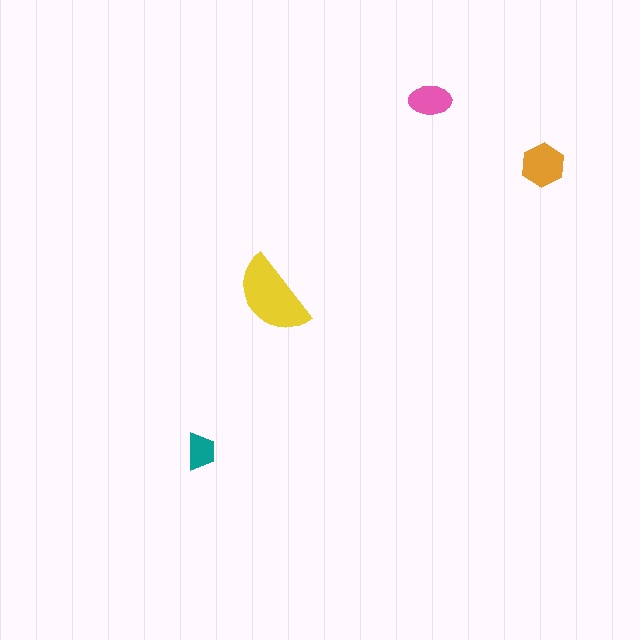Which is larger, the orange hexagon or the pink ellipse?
The orange hexagon.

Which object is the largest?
The yellow semicircle.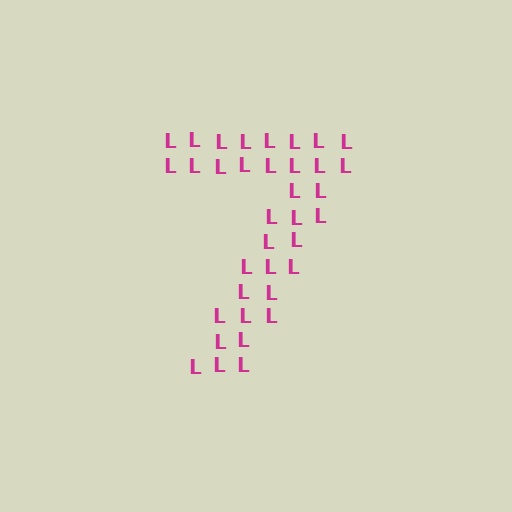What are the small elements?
The small elements are letter L's.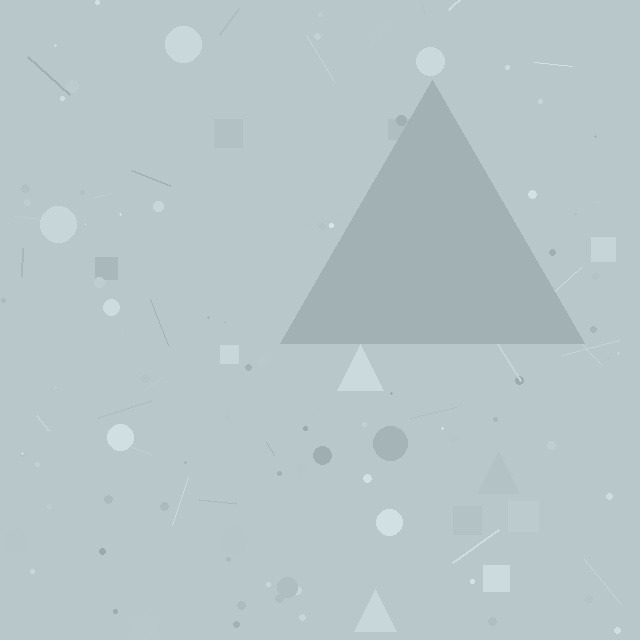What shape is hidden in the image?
A triangle is hidden in the image.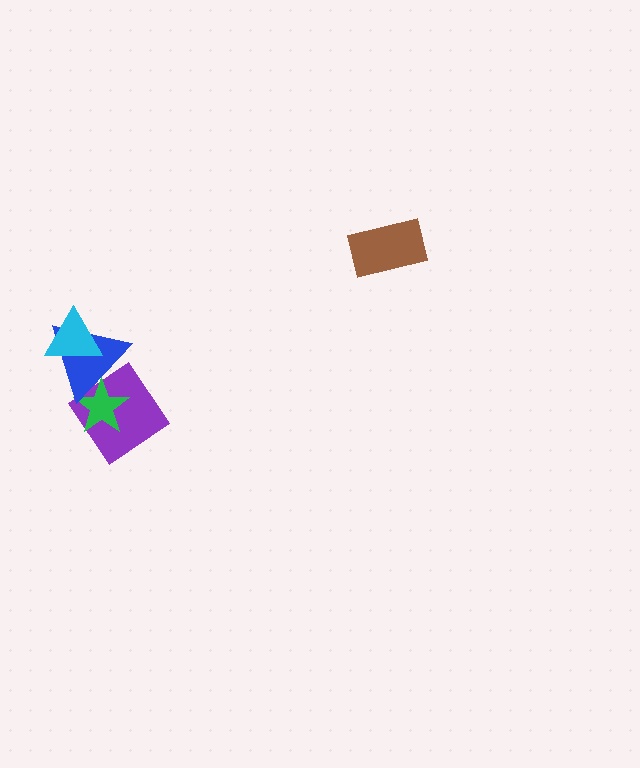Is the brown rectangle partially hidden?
No, no other shape covers it.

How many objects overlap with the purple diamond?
2 objects overlap with the purple diamond.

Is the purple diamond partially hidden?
Yes, it is partially covered by another shape.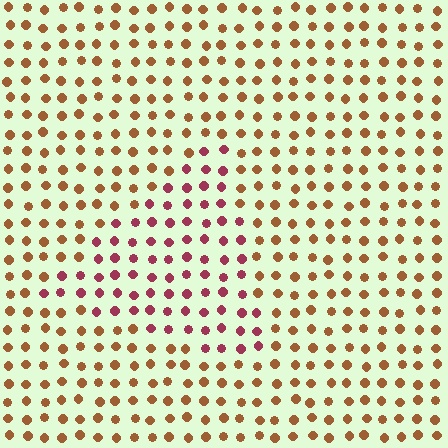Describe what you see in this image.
The image is filled with small brown elements in a uniform arrangement. A triangle-shaped region is visible where the elements are tinted to a slightly different hue, forming a subtle color boundary.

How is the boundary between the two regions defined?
The boundary is defined purely by a slight shift in hue (about 43 degrees). Spacing, size, and orientation are identical on both sides.